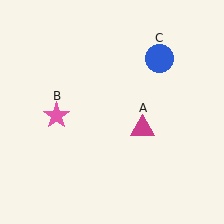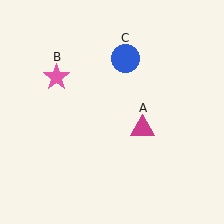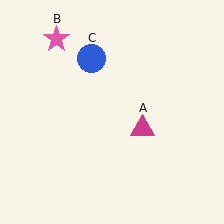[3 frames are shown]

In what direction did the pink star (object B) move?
The pink star (object B) moved up.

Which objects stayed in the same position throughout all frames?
Magenta triangle (object A) remained stationary.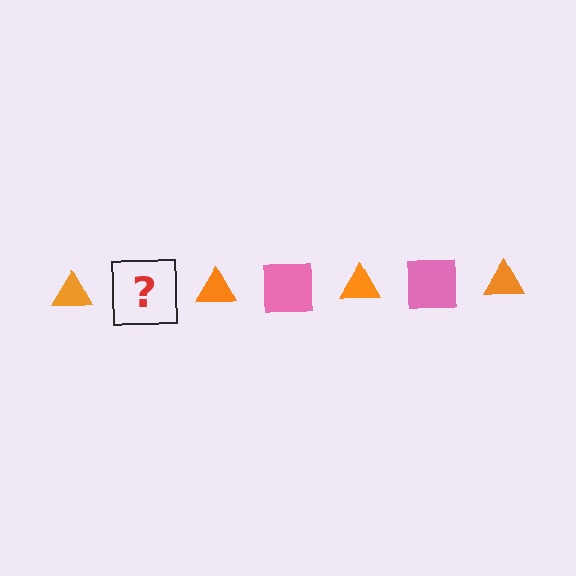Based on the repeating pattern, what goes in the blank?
The blank should be a pink square.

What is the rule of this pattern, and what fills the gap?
The rule is that the pattern alternates between orange triangle and pink square. The gap should be filled with a pink square.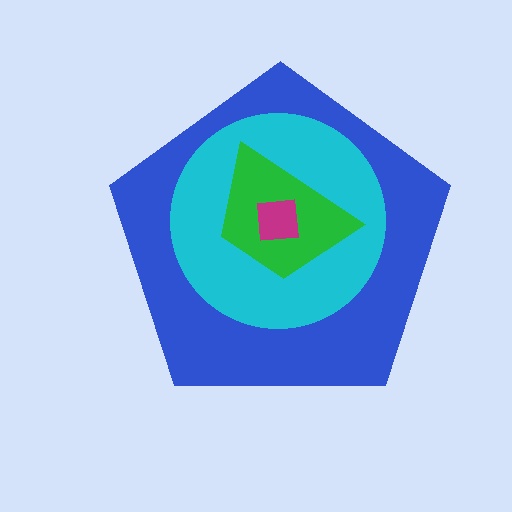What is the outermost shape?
The blue pentagon.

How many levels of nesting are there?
4.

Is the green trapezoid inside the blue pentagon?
Yes.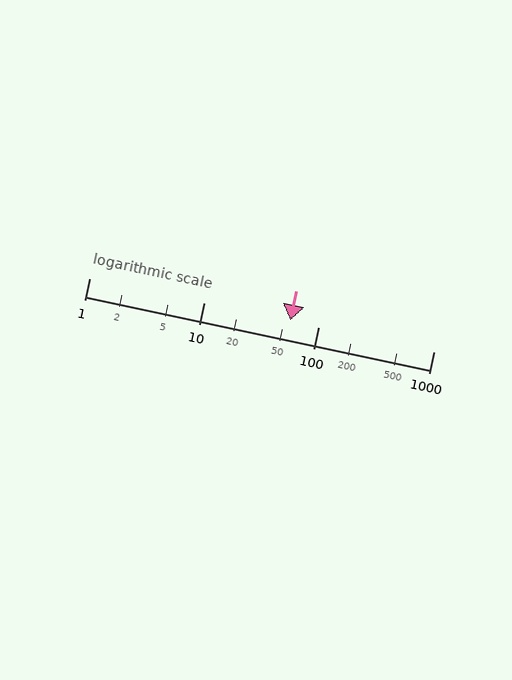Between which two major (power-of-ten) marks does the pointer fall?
The pointer is between 10 and 100.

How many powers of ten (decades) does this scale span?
The scale spans 3 decades, from 1 to 1000.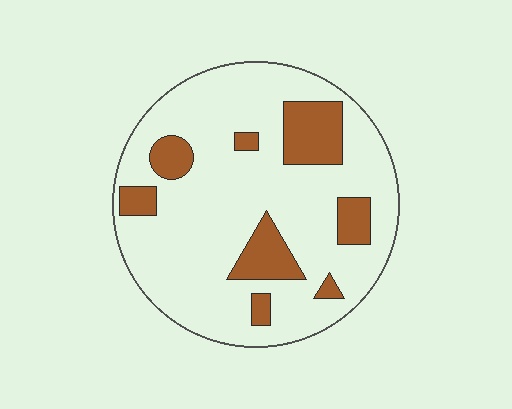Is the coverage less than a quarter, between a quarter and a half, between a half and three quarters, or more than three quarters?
Less than a quarter.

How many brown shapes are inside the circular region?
8.